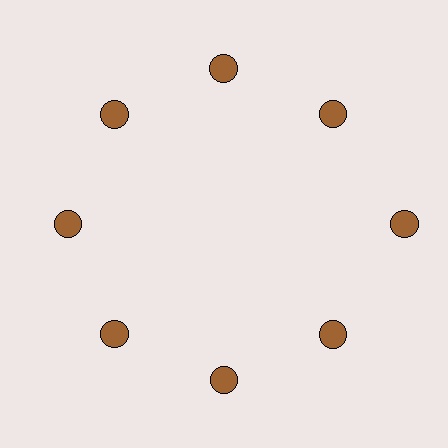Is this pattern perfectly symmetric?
No. The 8 brown circles are arranged in a ring, but one element near the 3 o'clock position is pushed outward from the center, breaking the 8-fold rotational symmetry.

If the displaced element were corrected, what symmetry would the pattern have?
It would have 8-fold rotational symmetry — the pattern would map onto itself every 45 degrees.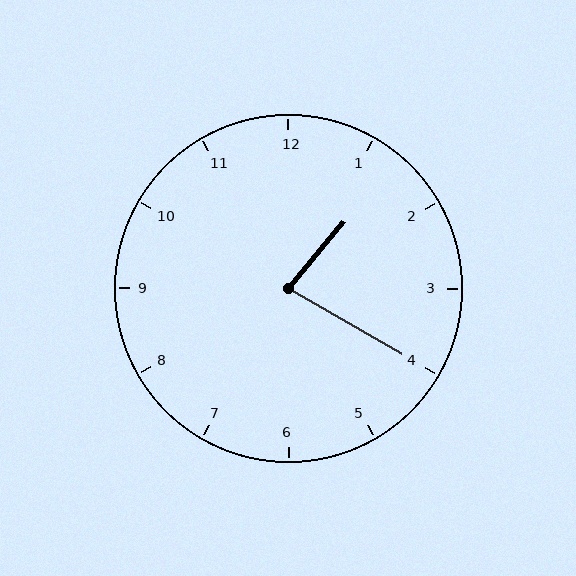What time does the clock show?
1:20.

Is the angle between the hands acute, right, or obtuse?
It is acute.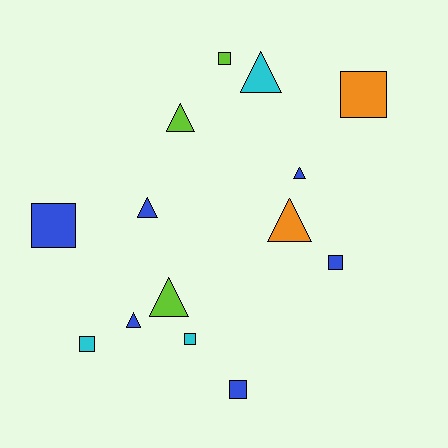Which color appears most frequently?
Blue, with 6 objects.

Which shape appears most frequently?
Triangle, with 7 objects.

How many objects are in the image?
There are 14 objects.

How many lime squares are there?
There is 1 lime square.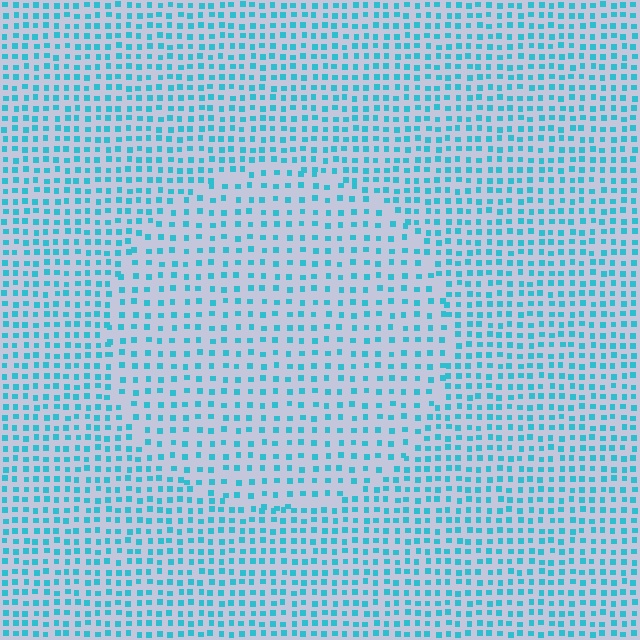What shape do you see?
I see a circle.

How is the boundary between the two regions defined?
The boundary is defined by a change in element density (approximately 1.6x ratio). All elements are the same color, size, and shape.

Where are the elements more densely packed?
The elements are more densely packed outside the circle boundary.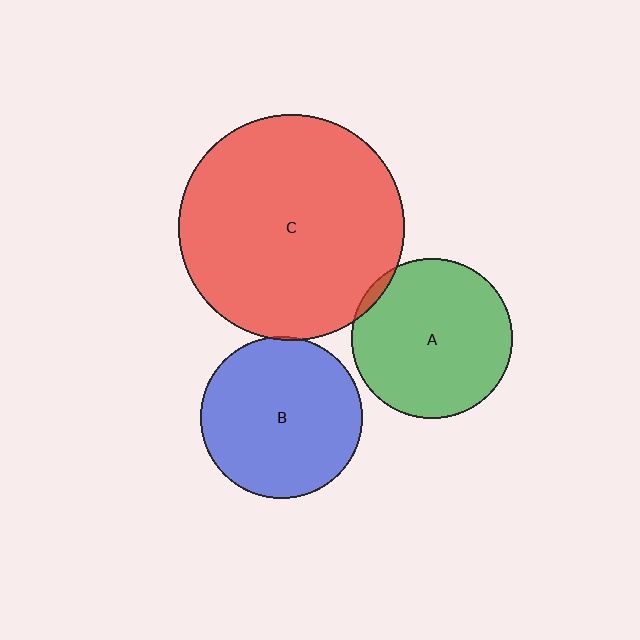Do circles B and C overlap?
Yes.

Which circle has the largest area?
Circle C (red).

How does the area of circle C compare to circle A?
Approximately 2.0 times.